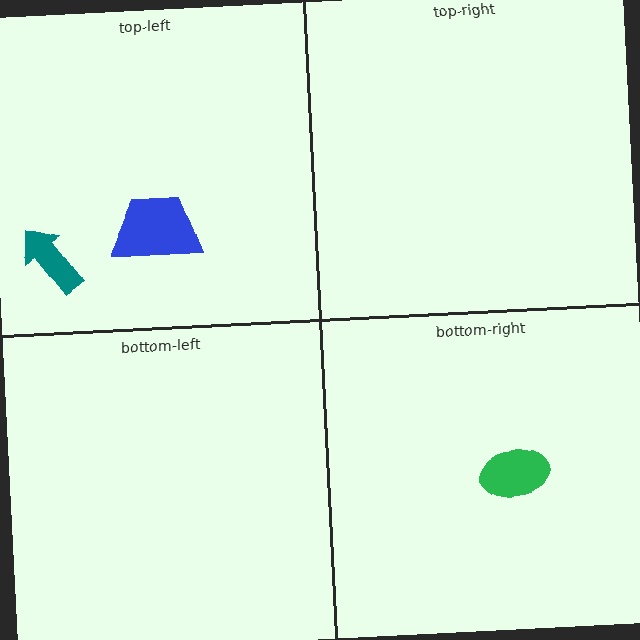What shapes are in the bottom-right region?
The green ellipse.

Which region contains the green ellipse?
The bottom-right region.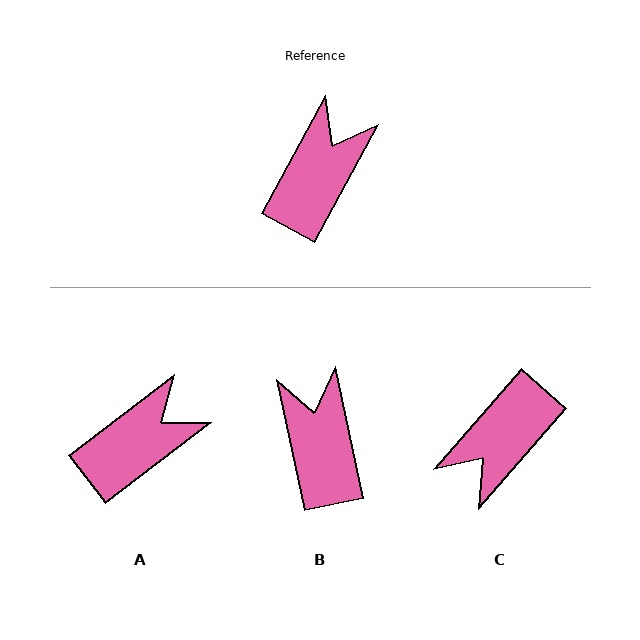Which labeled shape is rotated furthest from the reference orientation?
C, about 167 degrees away.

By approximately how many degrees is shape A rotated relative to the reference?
Approximately 24 degrees clockwise.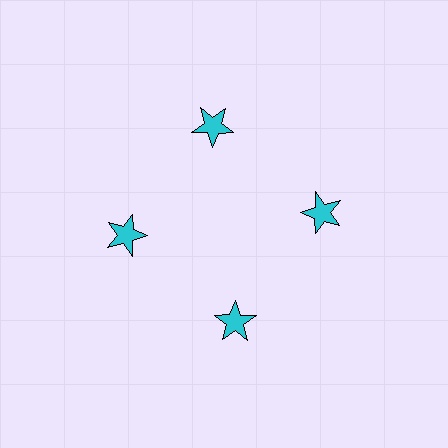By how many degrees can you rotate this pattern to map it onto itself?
The pattern maps onto itself every 90 degrees of rotation.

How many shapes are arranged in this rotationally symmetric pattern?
There are 4 shapes, arranged in 4 groups of 1.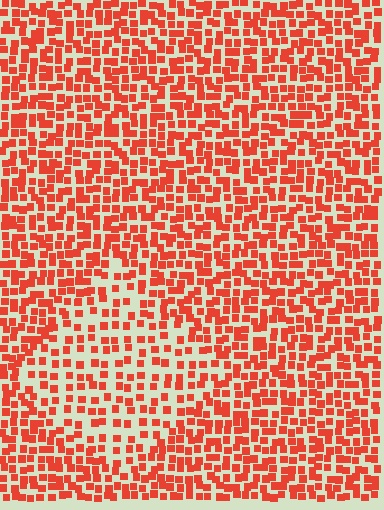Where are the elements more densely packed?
The elements are more densely packed outside the diamond boundary.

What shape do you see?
I see a diamond.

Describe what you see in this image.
The image contains small red elements arranged at two different densities. A diamond-shaped region is visible where the elements are less densely packed than the surrounding area.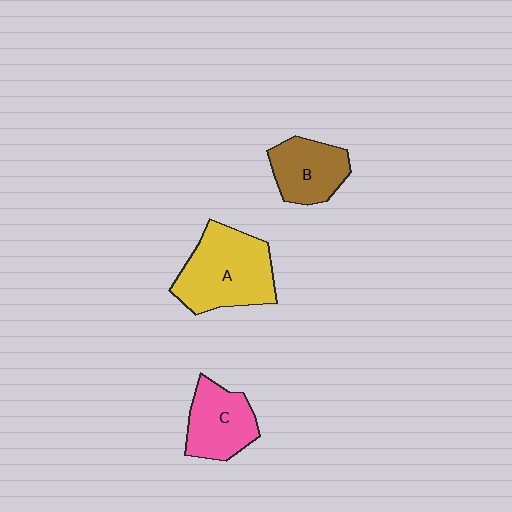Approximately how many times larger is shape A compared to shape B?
Approximately 1.6 times.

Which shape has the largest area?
Shape A (yellow).